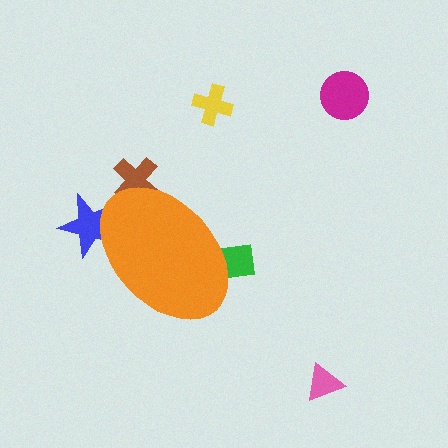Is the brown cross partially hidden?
Yes, the brown cross is partially hidden behind the orange ellipse.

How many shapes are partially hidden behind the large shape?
3 shapes are partially hidden.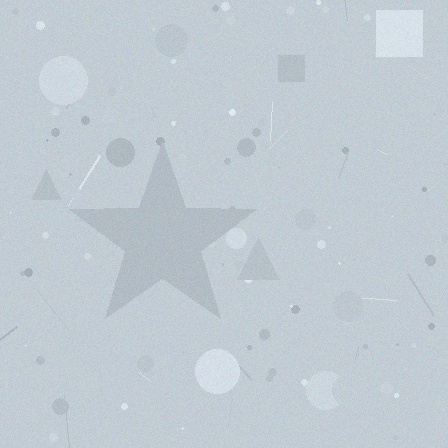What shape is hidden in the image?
A star is hidden in the image.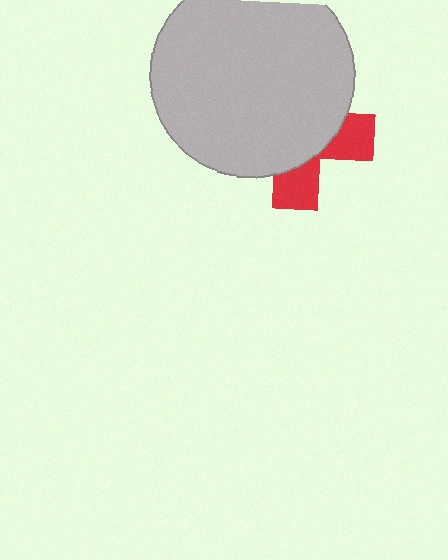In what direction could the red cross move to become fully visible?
The red cross could move toward the lower-right. That would shift it out from behind the light gray circle entirely.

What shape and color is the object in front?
The object in front is a light gray circle.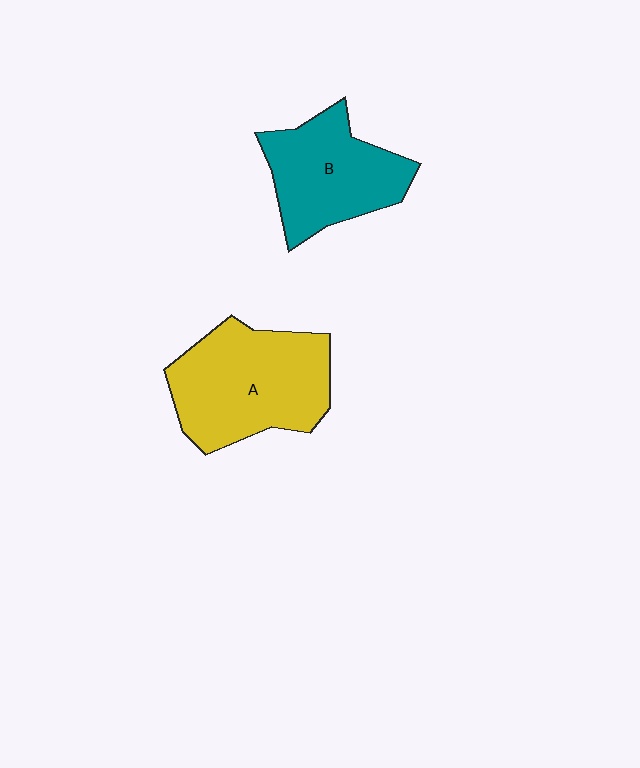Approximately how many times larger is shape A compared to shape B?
Approximately 1.3 times.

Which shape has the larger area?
Shape A (yellow).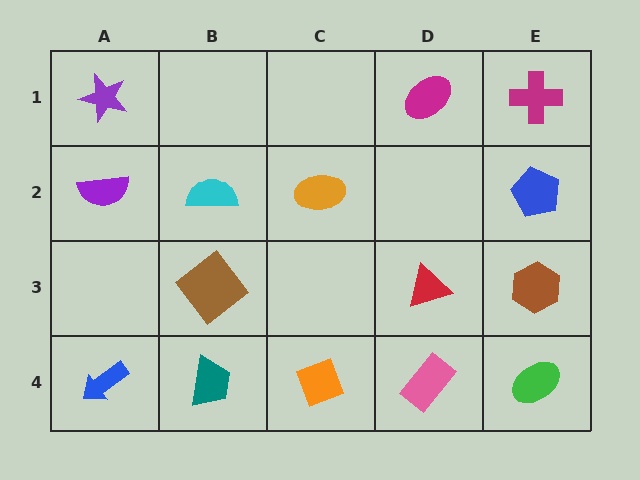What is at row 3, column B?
A brown diamond.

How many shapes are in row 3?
3 shapes.